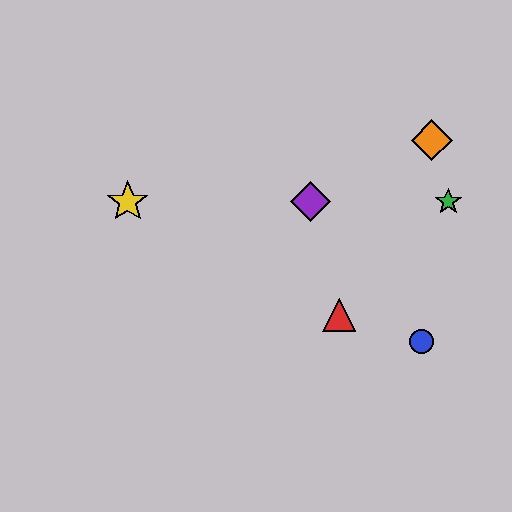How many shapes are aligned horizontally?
3 shapes (the green star, the yellow star, the purple diamond) are aligned horizontally.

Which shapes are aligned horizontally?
The green star, the yellow star, the purple diamond are aligned horizontally.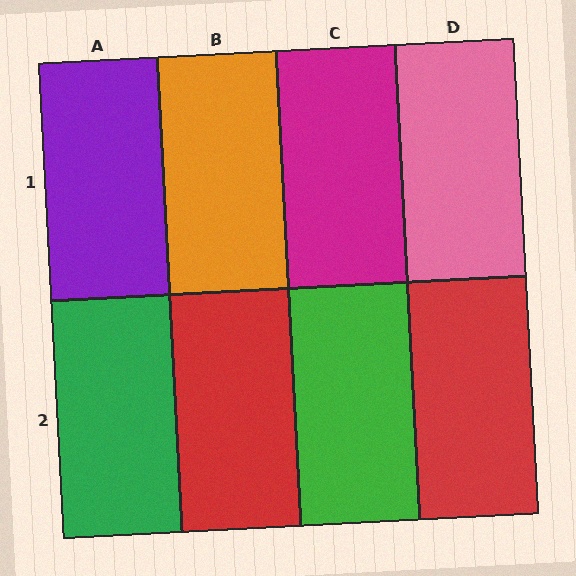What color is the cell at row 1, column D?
Pink.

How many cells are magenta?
1 cell is magenta.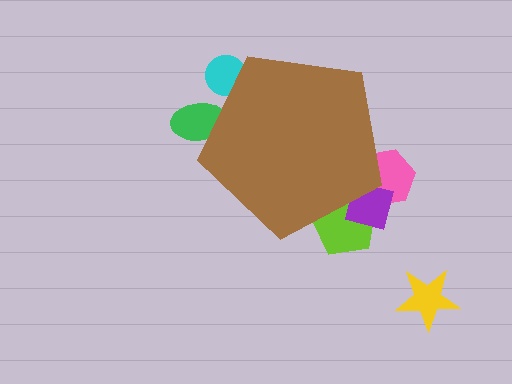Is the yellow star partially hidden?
No, the yellow star is fully visible.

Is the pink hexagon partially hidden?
Yes, the pink hexagon is partially hidden behind the brown pentagon.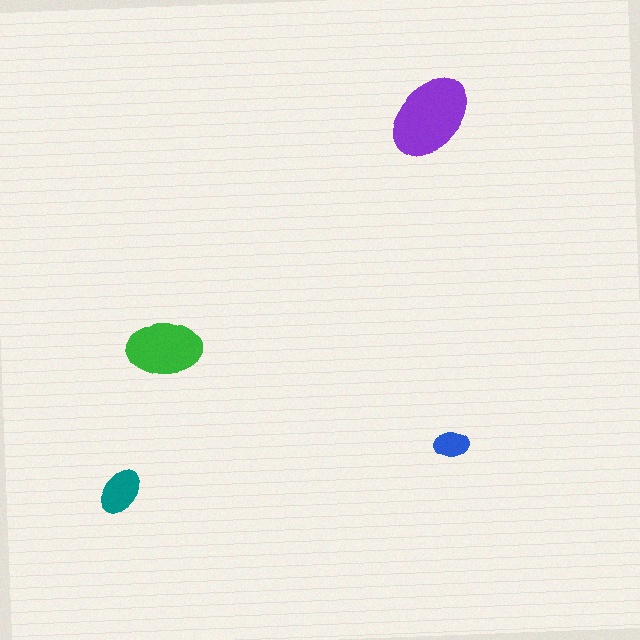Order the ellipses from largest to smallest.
the purple one, the green one, the teal one, the blue one.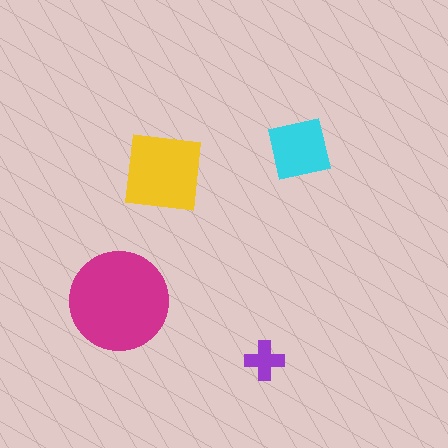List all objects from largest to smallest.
The magenta circle, the yellow square, the cyan square, the purple cross.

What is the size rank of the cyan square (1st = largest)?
3rd.